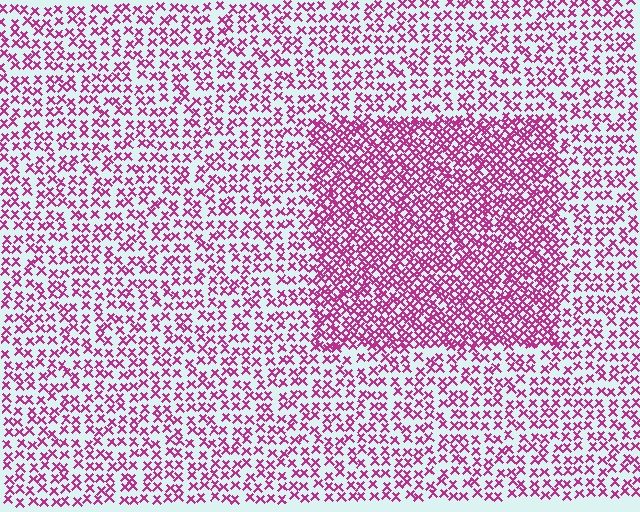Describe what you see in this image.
The image contains small magenta elements arranged at two different densities. A rectangle-shaped region is visible where the elements are more densely packed than the surrounding area.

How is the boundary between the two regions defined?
The boundary is defined by a change in element density (approximately 2.0x ratio). All elements are the same color, size, and shape.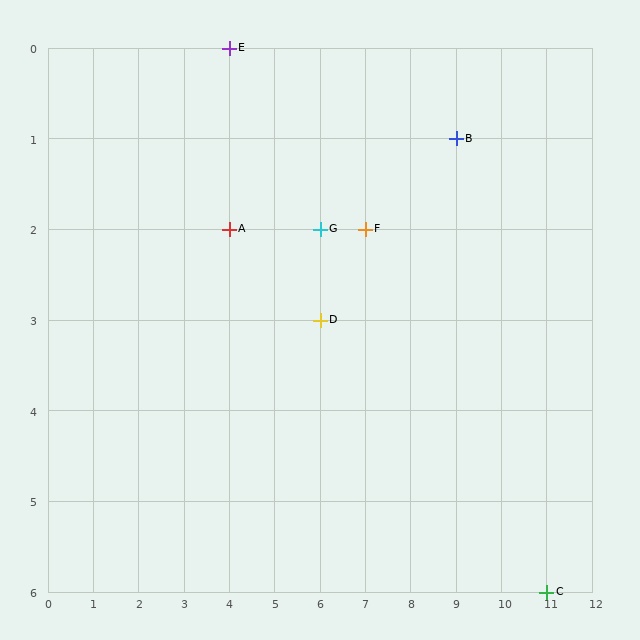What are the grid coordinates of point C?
Point C is at grid coordinates (11, 6).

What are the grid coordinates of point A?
Point A is at grid coordinates (4, 2).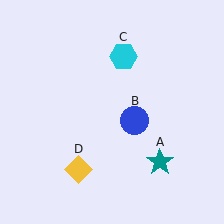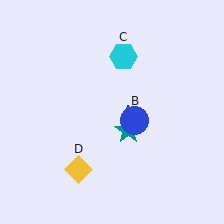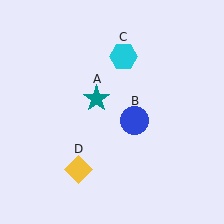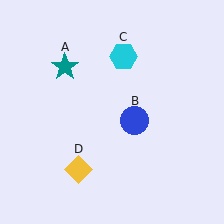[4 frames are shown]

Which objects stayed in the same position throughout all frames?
Blue circle (object B) and cyan hexagon (object C) and yellow diamond (object D) remained stationary.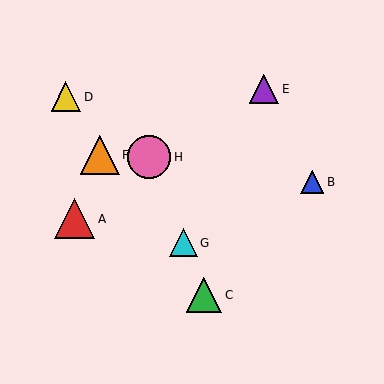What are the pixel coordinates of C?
Object C is at (204, 295).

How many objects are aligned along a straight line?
3 objects (C, G, H) are aligned along a straight line.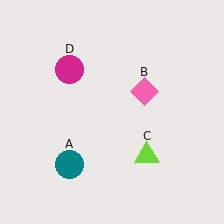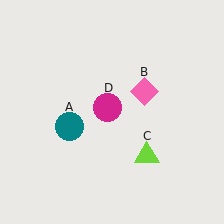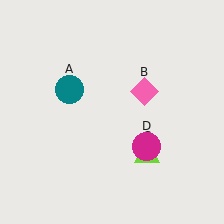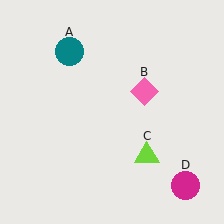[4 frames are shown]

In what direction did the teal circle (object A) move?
The teal circle (object A) moved up.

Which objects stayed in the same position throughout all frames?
Pink diamond (object B) and lime triangle (object C) remained stationary.